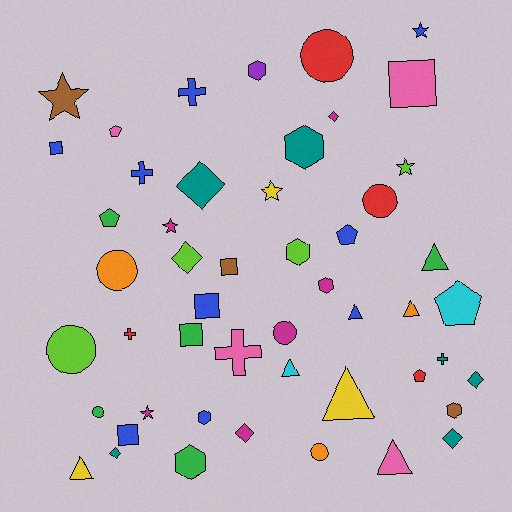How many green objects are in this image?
There are 5 green objects.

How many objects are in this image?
There are 50 objects.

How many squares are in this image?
There are 6 squares.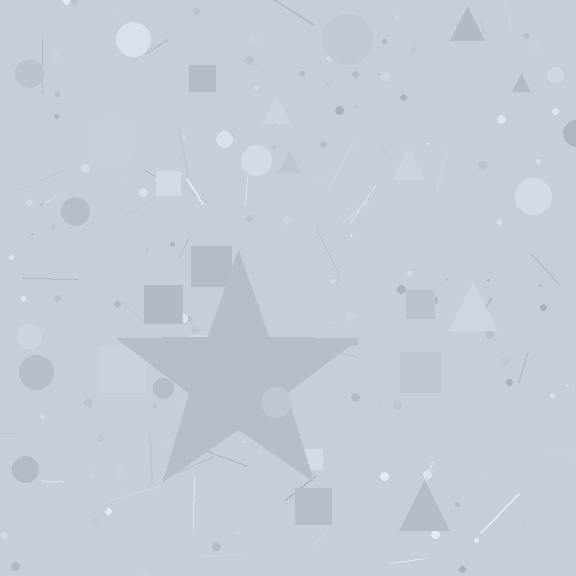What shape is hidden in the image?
A star is hidden in the image.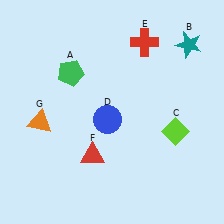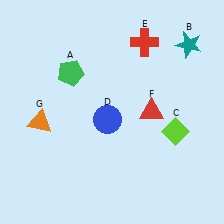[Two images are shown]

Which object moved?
The red triangle (F) moved right.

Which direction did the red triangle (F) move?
The red triangle (F) moved right.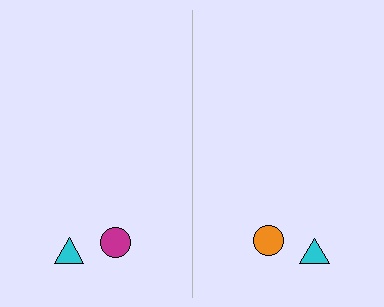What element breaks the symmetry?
The orange circle on the right side breaks the symmetry — its mirror counterpart is magenta.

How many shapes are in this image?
There are 4 shapes in this image.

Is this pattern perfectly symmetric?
No, the pattern is not perfectly symmetric. The orange circle on the right side breaks the symmetry — its mirror counterpart is magenta.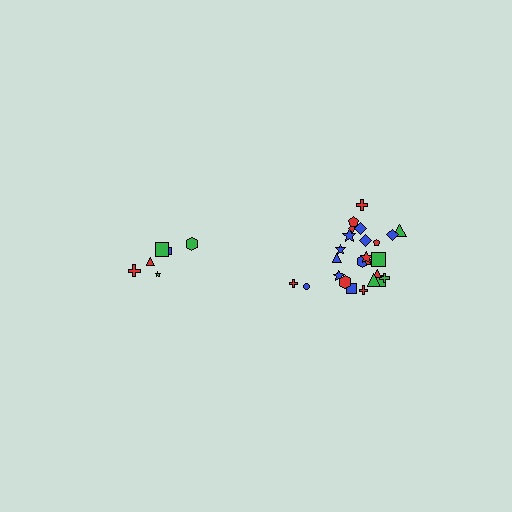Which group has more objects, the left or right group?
The right group.